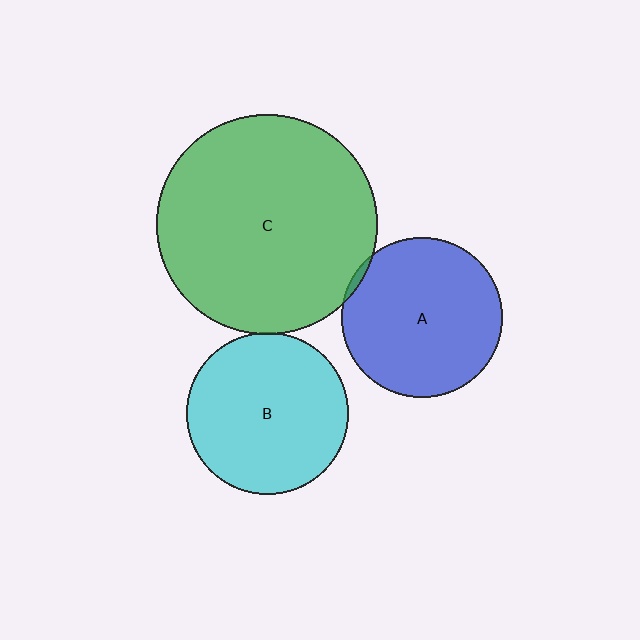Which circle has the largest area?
Circle C (green).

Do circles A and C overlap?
Yes.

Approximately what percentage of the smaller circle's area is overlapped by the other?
Approximately 5%.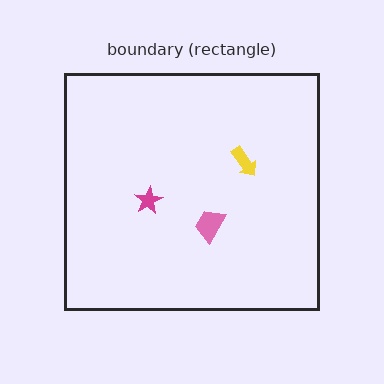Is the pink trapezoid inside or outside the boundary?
Inside.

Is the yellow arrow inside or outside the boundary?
Inside.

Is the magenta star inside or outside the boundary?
Inside.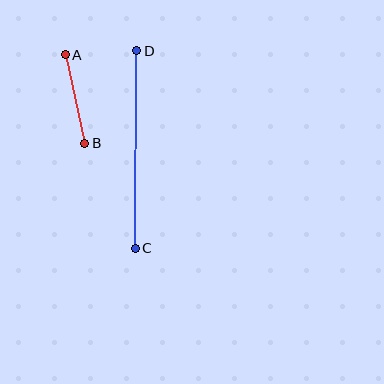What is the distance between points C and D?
The distance is approximately 197 pixels.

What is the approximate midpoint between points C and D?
The midpoint is at approximately (136, 150) pixels.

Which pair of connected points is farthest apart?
Points C and D are farthest apart.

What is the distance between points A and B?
The distance is approximately 91 pixels.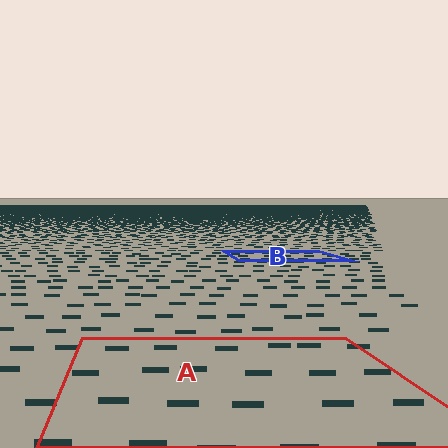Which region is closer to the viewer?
Region A is closer. The texture elements there are larger and more spread out.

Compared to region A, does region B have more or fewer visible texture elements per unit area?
Region B has more texture elements per unit area — they are packed more densely because it is farther away.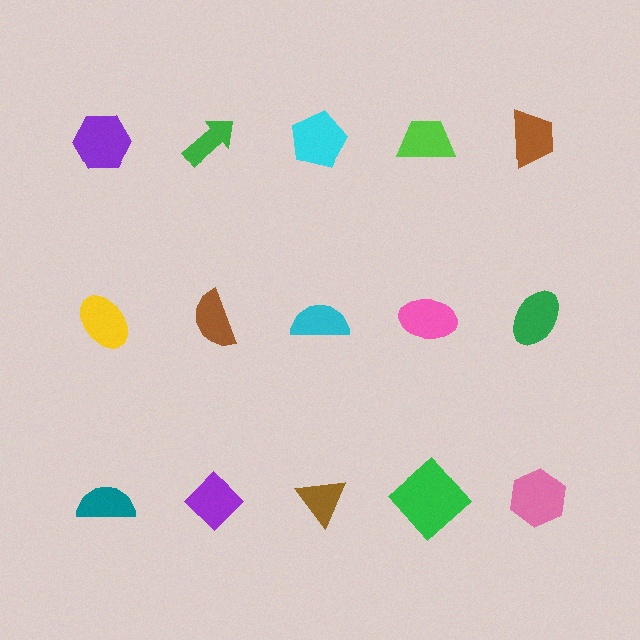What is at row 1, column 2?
A green arrow.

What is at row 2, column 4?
A pink ellipse.